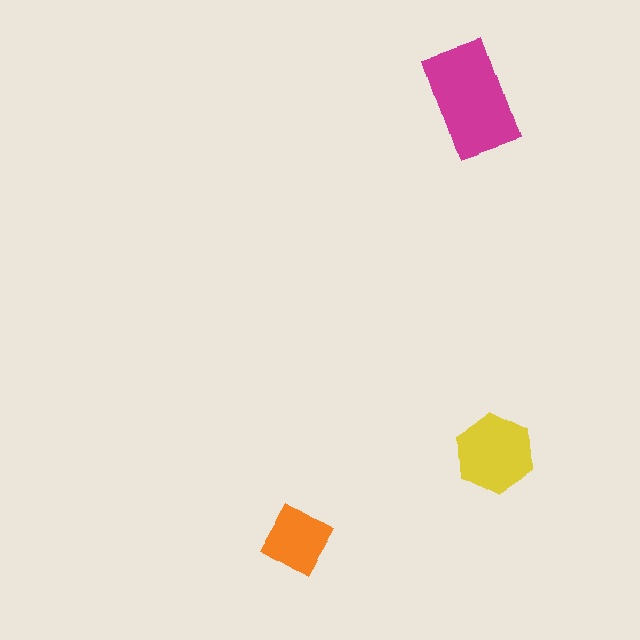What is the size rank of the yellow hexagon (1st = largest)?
2nd.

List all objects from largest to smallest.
The magenta rectangle, the yellow hexagon, the orange diamond.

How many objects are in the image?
There are 3 objects in the image.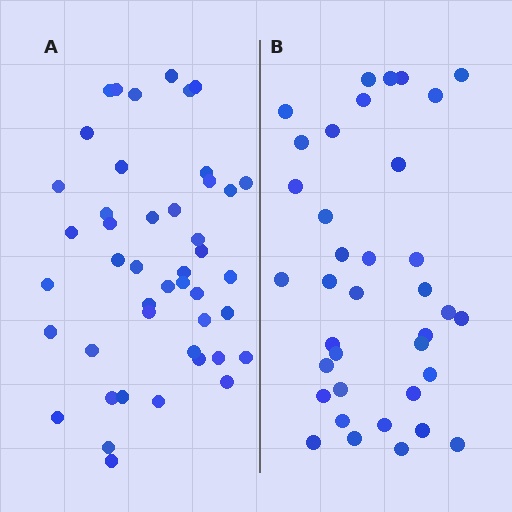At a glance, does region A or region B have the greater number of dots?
Region A (the left region) has more dots.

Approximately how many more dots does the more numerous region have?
Region A has roughly 8 or so more dots than region B.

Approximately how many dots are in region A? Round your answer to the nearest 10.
About 40 dots. (The exact count is 45, which rounds to 40.)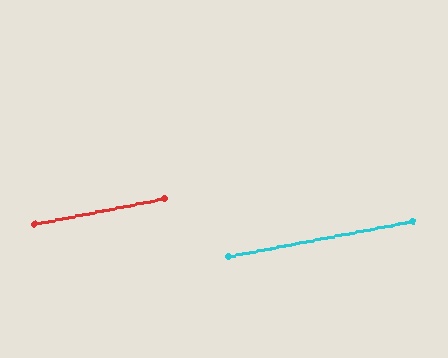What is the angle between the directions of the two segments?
Approximately 0 degrees.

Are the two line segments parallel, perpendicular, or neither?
Parallel — their directions differ by only 0.3°.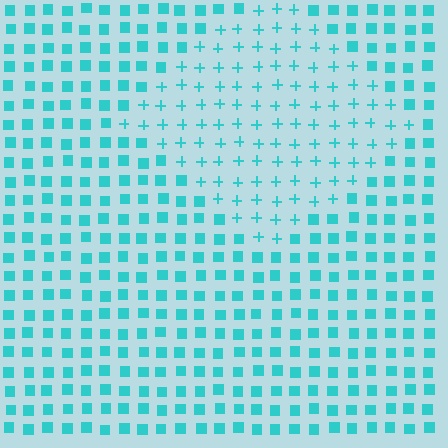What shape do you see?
I see a diamond.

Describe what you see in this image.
The image is filled with small cyan elements arranged in a uniform grid. A diamond-shaped region contains plus signs, while the surrounding area contains squares. The boundary is defined purely by the change in element shape.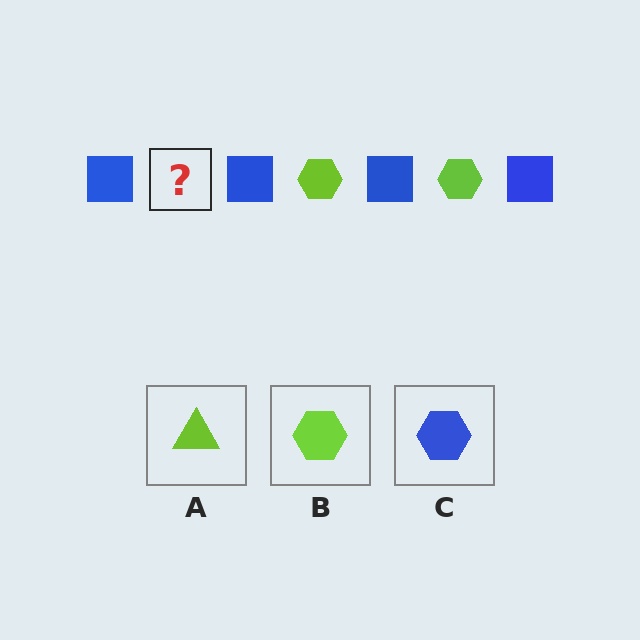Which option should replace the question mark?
Option B.